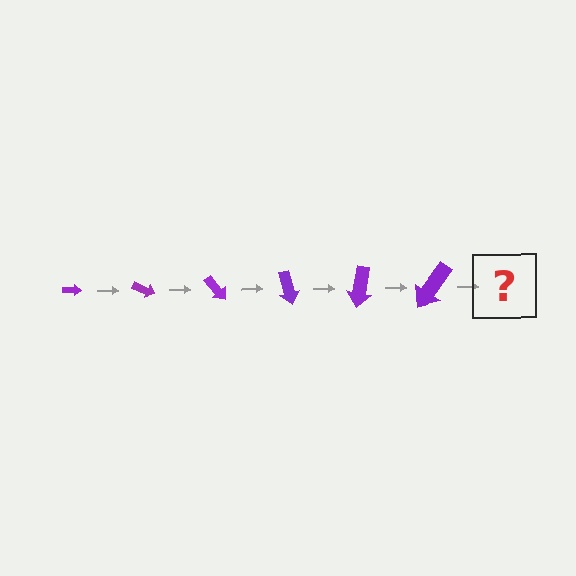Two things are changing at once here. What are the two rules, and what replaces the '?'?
The two rules are that the arrow grows larger each step and it rotates 25 degrees each step. The '?' should be an arrow, larger than the previous one and rotated 150 degrees from the start.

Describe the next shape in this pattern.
It should be an arrow, larger than the previous one and rotated 150 degrees from the start.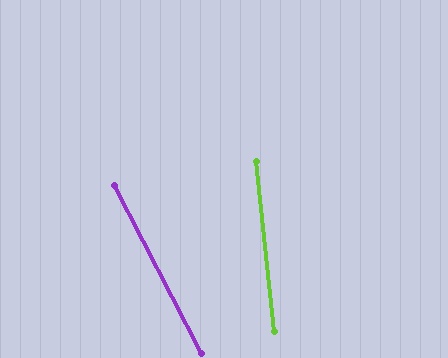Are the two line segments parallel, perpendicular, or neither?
Neither parallel nor perpendicular — they differ by about 21°.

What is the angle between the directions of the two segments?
Approximately 21 degrees.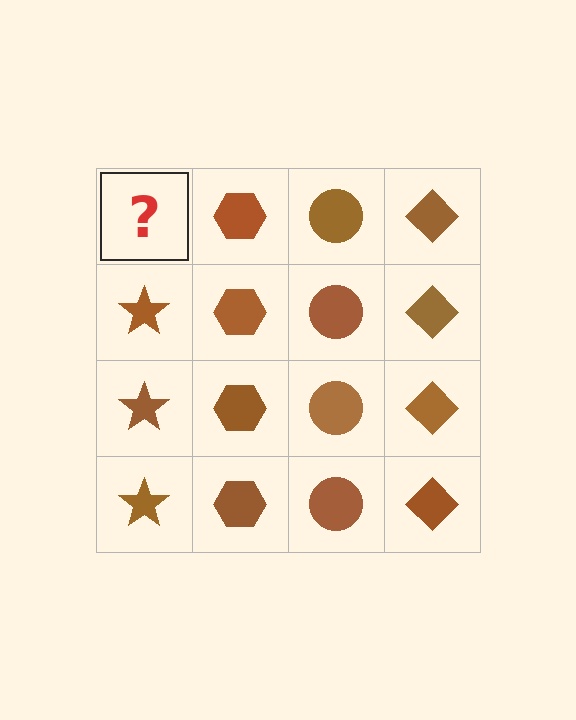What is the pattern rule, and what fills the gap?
The rule is that each column has a consistent shape. The gap should be filled with a brown star.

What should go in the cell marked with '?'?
The missing cell should contain a brown star.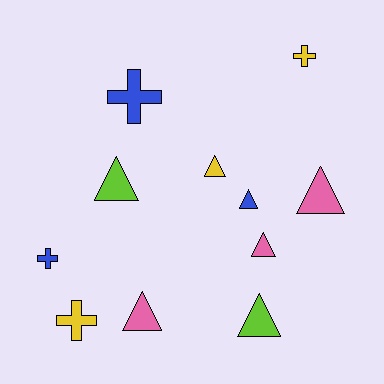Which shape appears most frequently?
Triangle, with 7 objects.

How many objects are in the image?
There are 11 objects.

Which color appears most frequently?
Blue, with 3 objects.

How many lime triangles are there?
There are 2 lime triangles.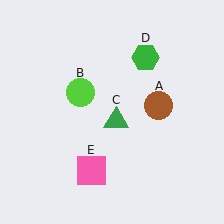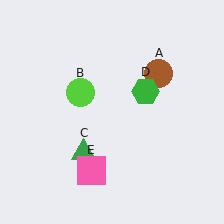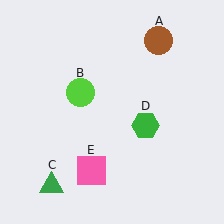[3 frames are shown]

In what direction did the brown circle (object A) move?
The brown circle (object A) moved up.